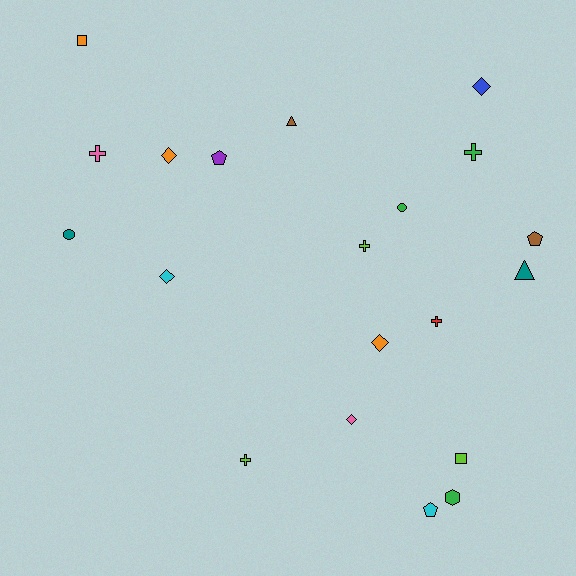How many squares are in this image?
There are 2 squares.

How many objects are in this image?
There are 20 objects.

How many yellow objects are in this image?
There are no yellow objects.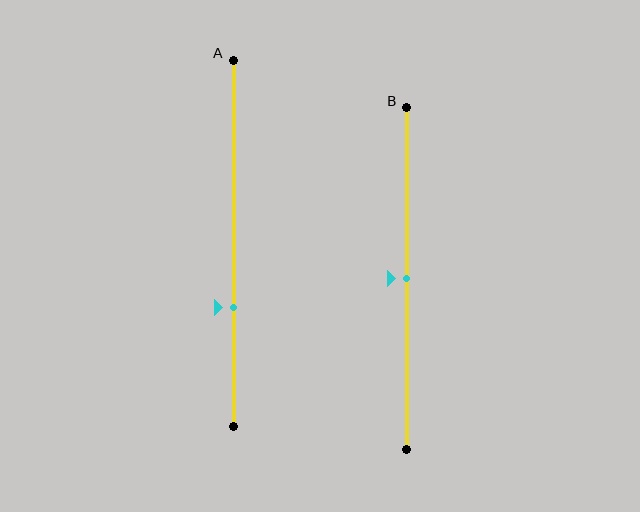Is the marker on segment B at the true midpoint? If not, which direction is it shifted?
Yes, the marker on segment B is at the true midpoint.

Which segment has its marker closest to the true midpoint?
Segment B has its marker closest to the true midpoint.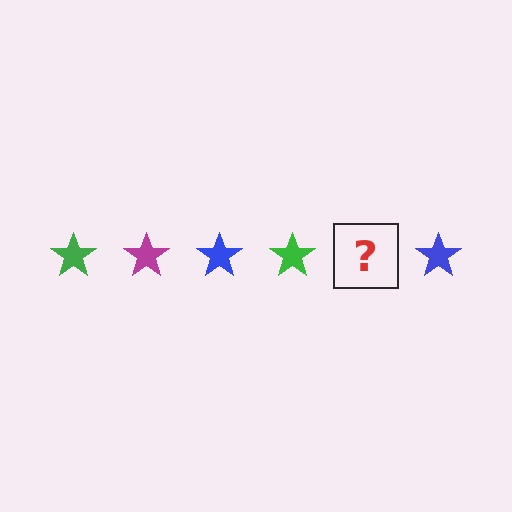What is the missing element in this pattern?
The missing element is a magenta star.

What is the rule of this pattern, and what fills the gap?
The rule is that the pattern cycles through green, magenta, blue stars. The gap should be filled with a magenta star.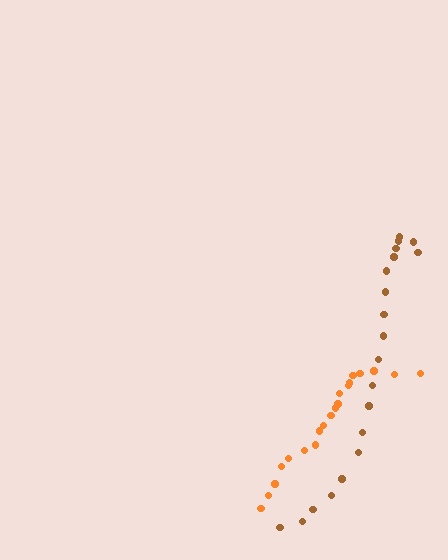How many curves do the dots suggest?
There are 2 distinct paths.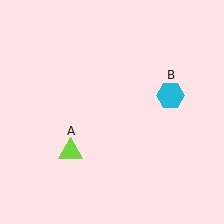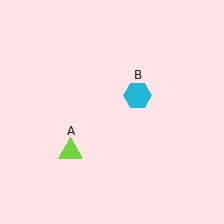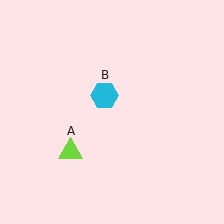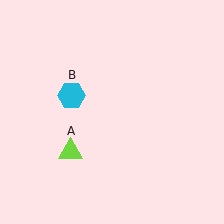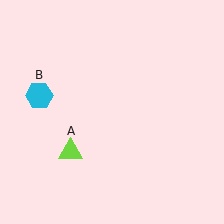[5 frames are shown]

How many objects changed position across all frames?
1 object changed position: cyan hexagon (object B).